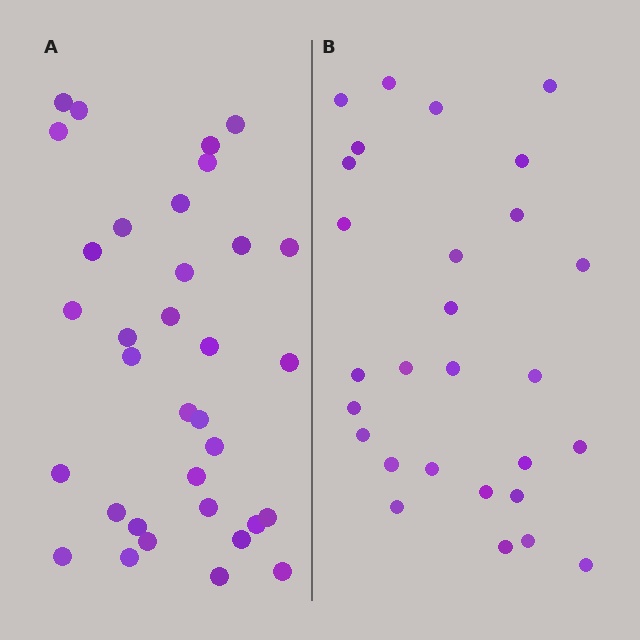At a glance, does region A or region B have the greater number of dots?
Region A (the left region) has more dots.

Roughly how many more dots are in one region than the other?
Region A has about 6 more dots than region B.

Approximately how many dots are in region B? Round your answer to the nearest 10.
About 30 dots. (The exact count is 28, which rounds to 30.)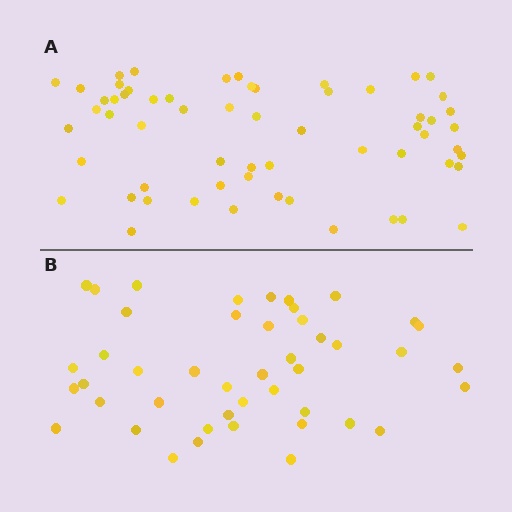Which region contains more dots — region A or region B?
Region A (the top region) has more dots.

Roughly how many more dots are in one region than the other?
Region A has approximately 15 more dots than region B.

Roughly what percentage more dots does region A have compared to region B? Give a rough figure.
About 35% more.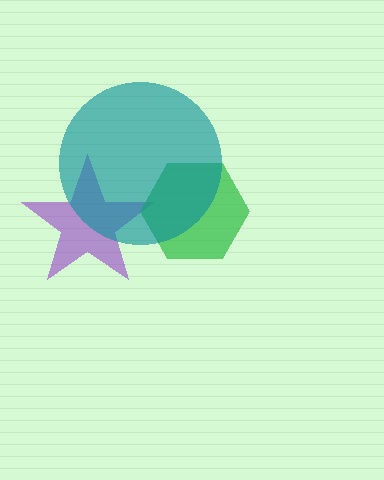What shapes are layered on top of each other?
The layered shapes are: a purple star, a green hexagon, a teal circle.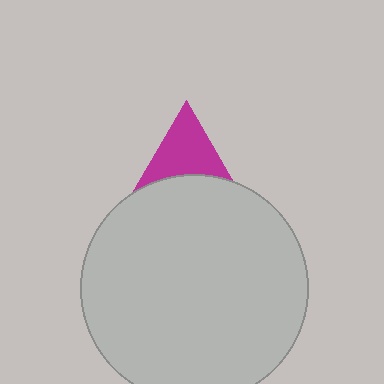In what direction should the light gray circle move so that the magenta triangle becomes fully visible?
The light gray circle should move down. That is the shortest direction to clear the overlap and leave the magenta triangle fully visible.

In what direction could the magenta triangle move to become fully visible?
The magenta triangle could move up. That would shift it out from behind the light gray circle entirely.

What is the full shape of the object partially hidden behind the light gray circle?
The partially hidden object is a magenta triangle.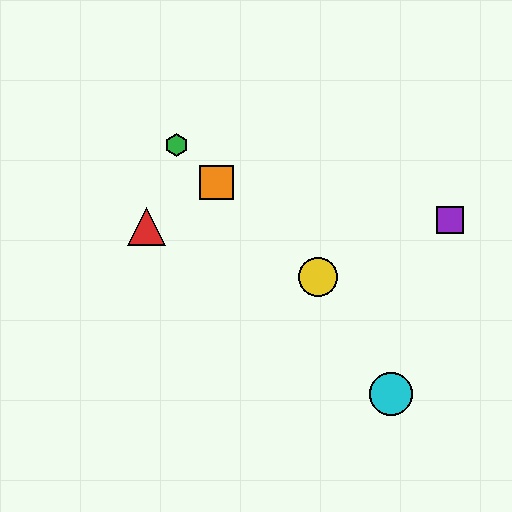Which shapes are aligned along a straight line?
The blue triangle, the green hexagon, the yellow circle, the orange square are aligned along a straight line.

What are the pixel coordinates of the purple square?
The purple square is at (450, 220).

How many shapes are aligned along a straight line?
4 shapes (the blue triangle, the green hexagon, the yellow circle, the orange square) are aligned along a straight line.